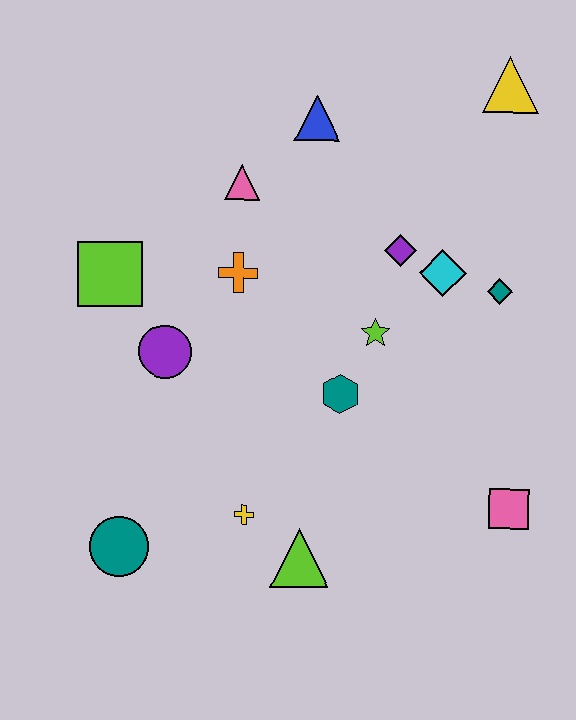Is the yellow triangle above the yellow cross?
Yes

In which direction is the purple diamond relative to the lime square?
The purple diamond is to the right of the lime square.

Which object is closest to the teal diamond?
The cyan diamond is closest to the teal diamond.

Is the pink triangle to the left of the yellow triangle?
Yes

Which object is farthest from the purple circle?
The yellow triangle is farthest from the purple circle.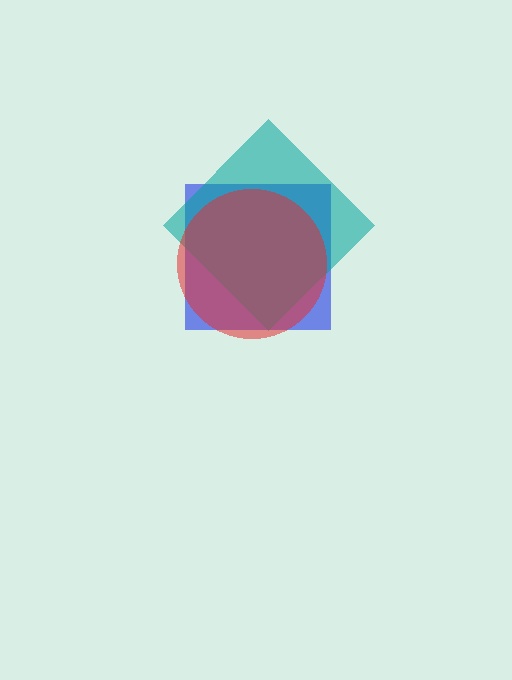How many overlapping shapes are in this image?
There are 3 overlapping shapes in the image.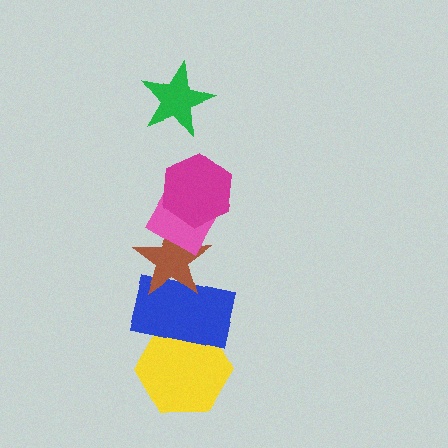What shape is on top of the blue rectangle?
The brown star is on top of the blue rectangle.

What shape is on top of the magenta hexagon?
The green star is on top of the magenta hexagon.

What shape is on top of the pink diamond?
The magenta hexagon is on top of the pink diamond.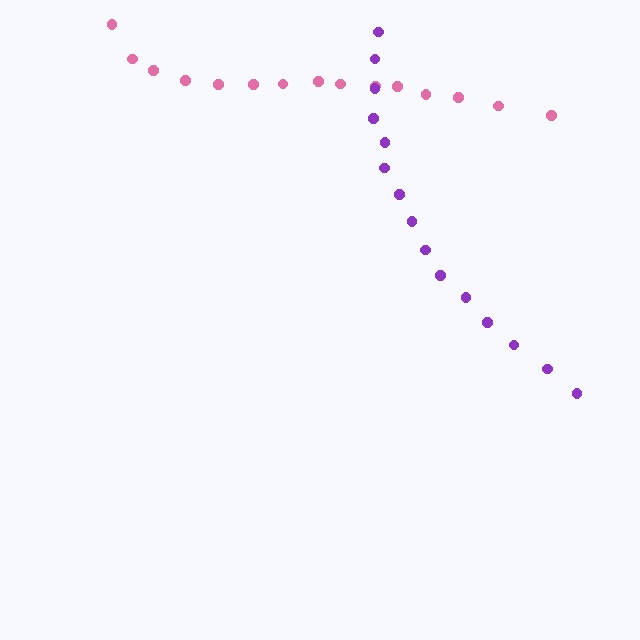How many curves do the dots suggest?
There are 2 distinct paths.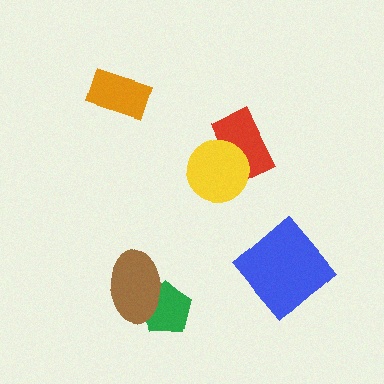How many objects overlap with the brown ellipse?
1 object overlaps with the brown ellipse.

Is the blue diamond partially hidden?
No, no other shape covers it.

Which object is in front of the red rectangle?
The yellow circle is in front of the red rectangle.